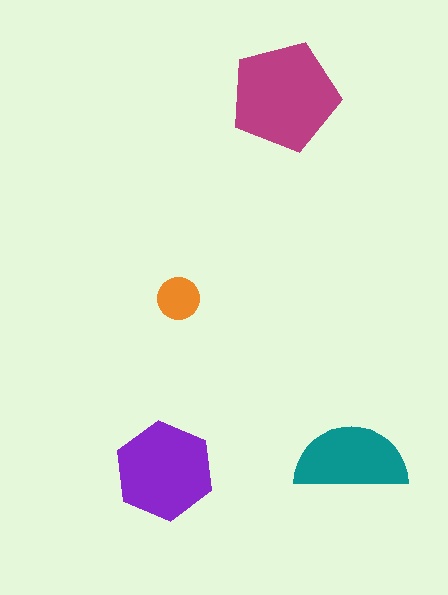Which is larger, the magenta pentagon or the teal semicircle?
The magenta pentagon.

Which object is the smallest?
The orange circle.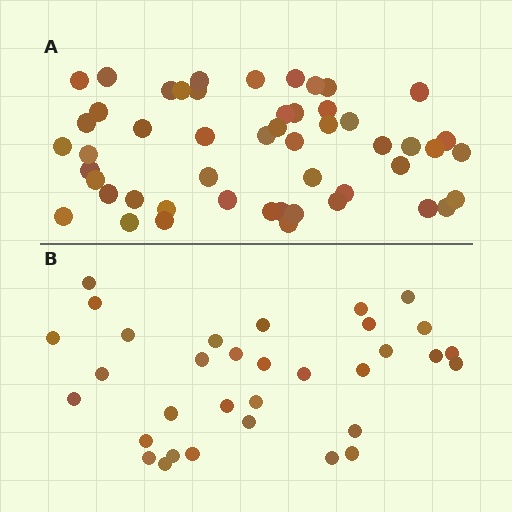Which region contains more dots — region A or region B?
Region A (the top region) has more dots.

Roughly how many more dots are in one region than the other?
Region A has approximately 20 more dots than region B.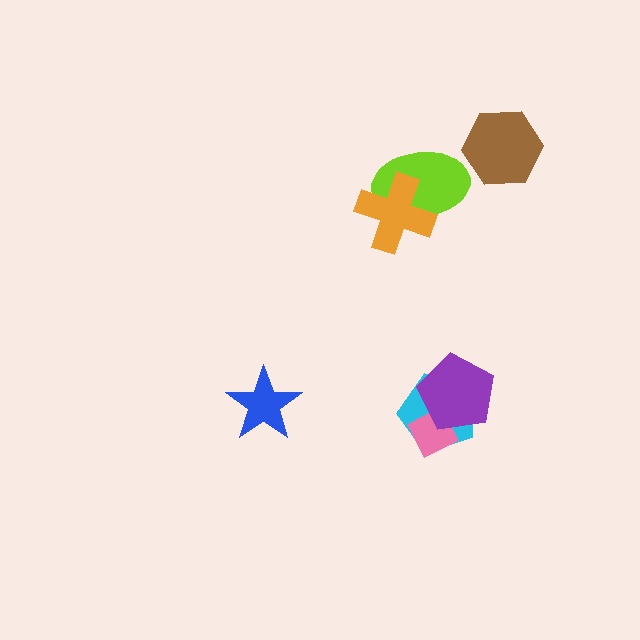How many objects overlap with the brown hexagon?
0 objects overlap with the brown hexagon.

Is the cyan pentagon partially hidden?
Yes, it is partially covered by another shape.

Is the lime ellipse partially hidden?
Yes, it is partially covered by another shape.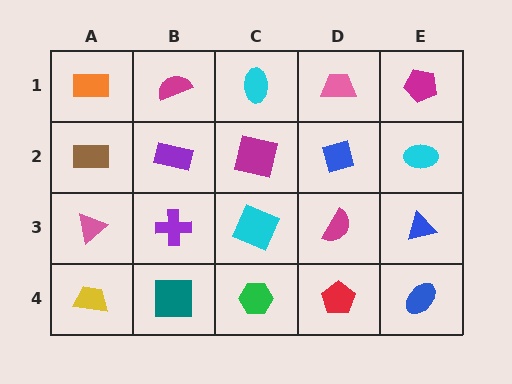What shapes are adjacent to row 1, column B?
A purple rectangle (row 2, column B), an orange rectangle (row 1, column A), a cyan ellipse (row 1, column C).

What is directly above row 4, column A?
A pink triangle.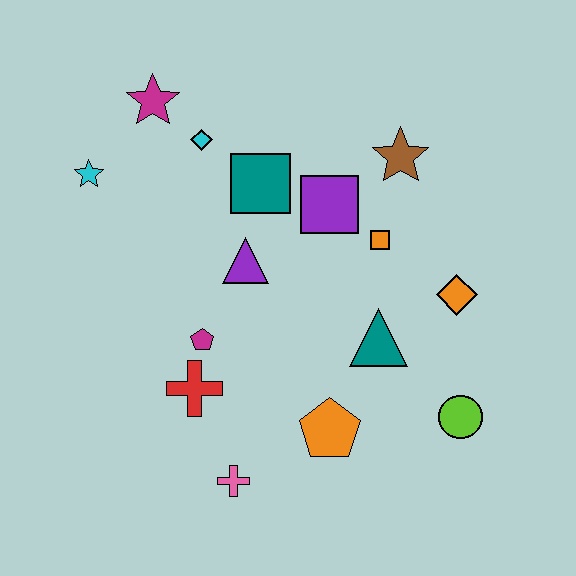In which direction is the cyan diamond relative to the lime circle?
The cyan diamond is above the lime circle.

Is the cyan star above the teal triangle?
Yes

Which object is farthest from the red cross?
The brown star is farthest from the red cross.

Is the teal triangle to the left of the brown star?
Yes